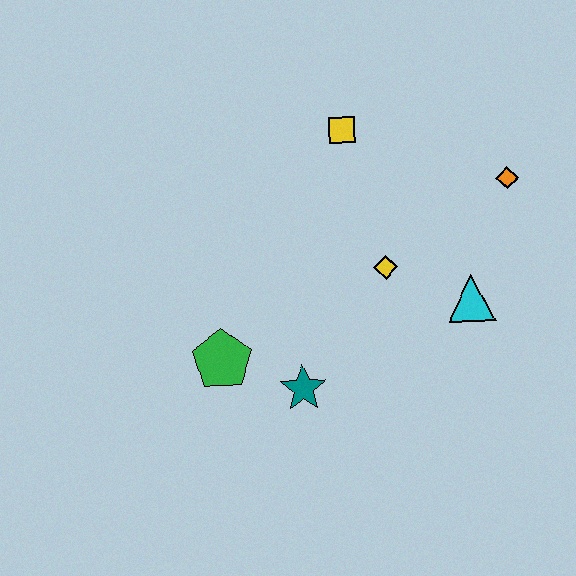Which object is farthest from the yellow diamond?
The green pentagon is farthest from the yellow diamond.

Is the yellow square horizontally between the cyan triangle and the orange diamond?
No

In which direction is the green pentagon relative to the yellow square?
The green pentagon is below the yellow square.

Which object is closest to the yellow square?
The yellow diamond is closest to the yellow square.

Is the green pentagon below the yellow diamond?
Yes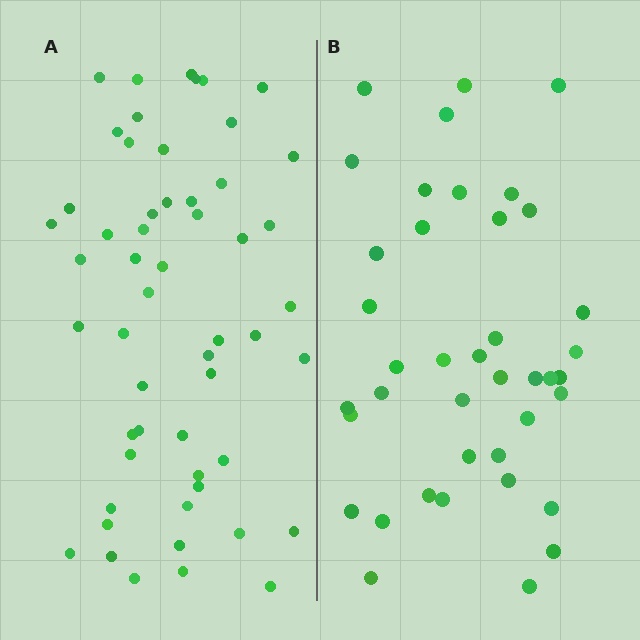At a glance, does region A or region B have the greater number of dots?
Region A (the left region) has more dots.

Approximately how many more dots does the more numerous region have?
Region A has approximately 15 more dots than region B.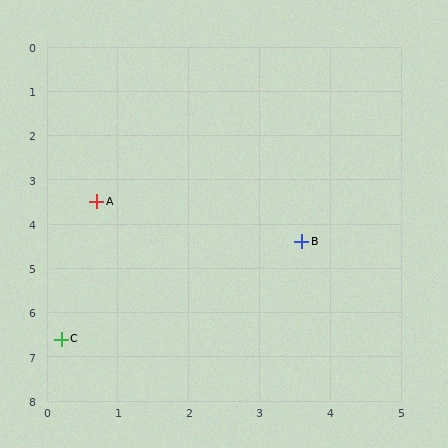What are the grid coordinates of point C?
Point C is at approximately (0.2, 6.6).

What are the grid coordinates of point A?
Point A is at approximately (0.7, 3.5).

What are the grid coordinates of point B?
Point B is at approximately (3.6, 4.4).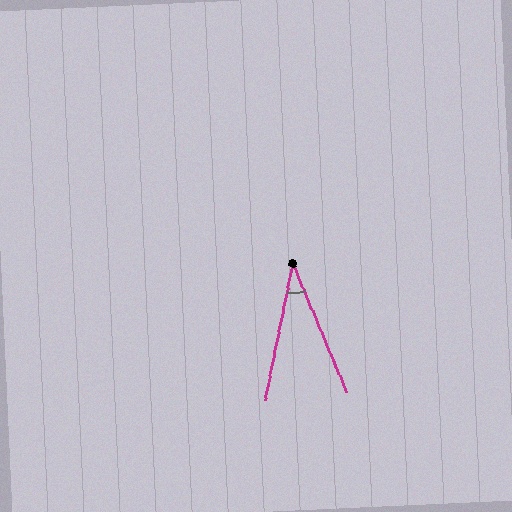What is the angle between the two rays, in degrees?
Approximately 34 degrees.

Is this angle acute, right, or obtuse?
It is acute.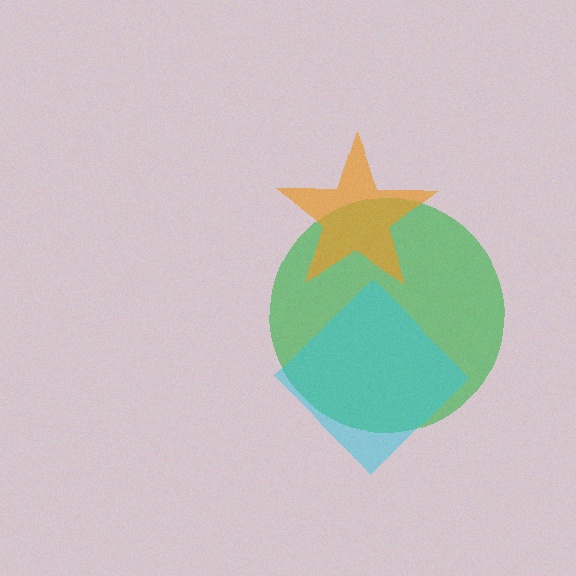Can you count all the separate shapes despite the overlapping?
Yes, there are 3 separate shapes.